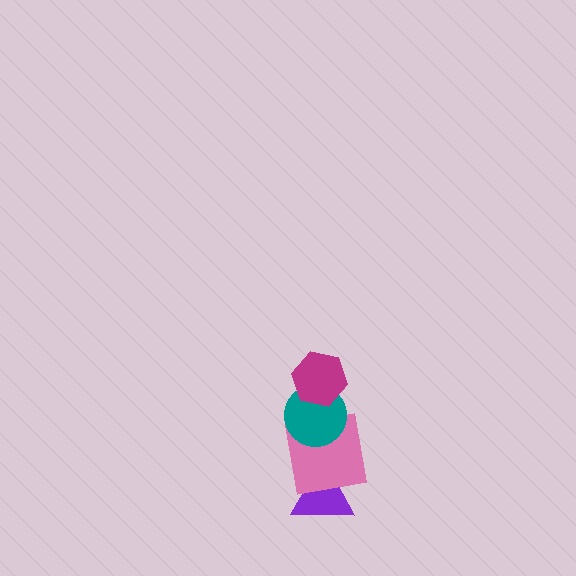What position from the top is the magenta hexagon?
The magenta hexagon is 1st from the top.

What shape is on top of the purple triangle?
The pink square is on top of the purple triangle.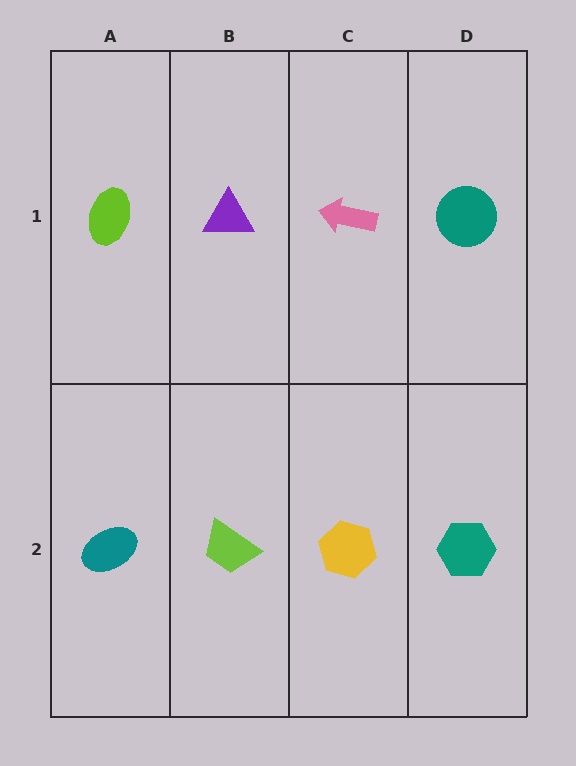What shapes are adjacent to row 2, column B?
A purple triangle (row 1, column B), a teal ellipse (row 2, column A), a yellow hexagon (row 2, column C).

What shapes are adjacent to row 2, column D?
A teal circle (row 1, column D), a yellow hexagon (row 2, column C).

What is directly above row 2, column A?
A lime ellipse.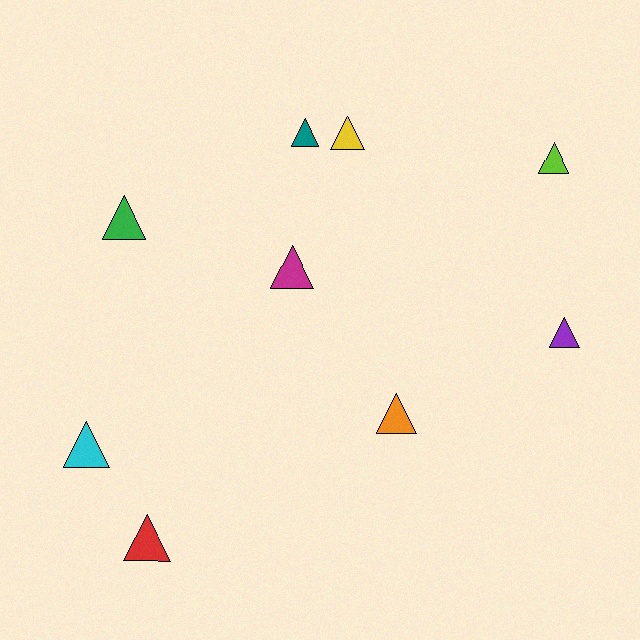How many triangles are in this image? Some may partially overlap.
There are 9 triangles.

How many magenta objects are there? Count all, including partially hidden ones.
There is 1 magenta object.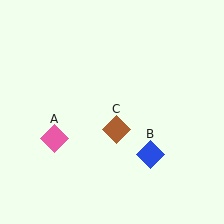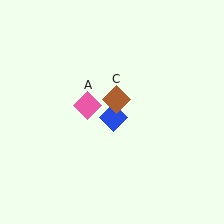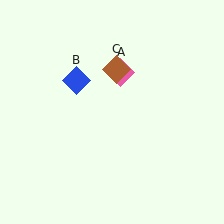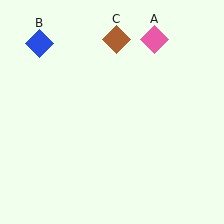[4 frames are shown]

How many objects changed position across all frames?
3 objects changed position: pink diamond (object A), blue diamond (object B), brown diamond (object C).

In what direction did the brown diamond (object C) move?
The brown diamond (object C) moved up.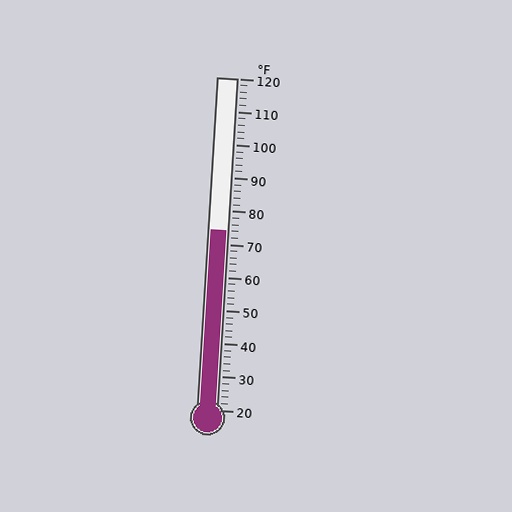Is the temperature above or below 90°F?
The temperature is below 90°F.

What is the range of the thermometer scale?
The thermometer scale ranges from 20°F to 120°F.